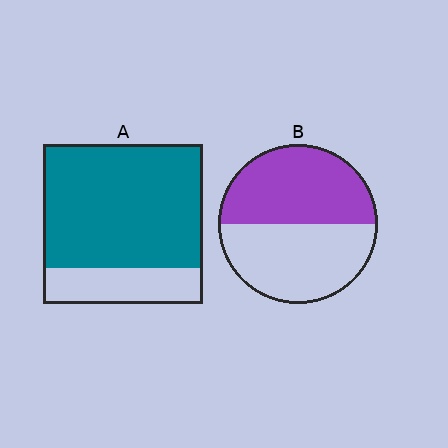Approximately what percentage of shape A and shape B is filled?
A is approximately 80% and B is approximately 50%.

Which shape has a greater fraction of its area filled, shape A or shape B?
Shape A.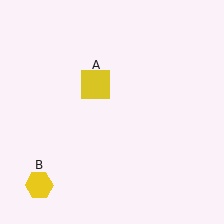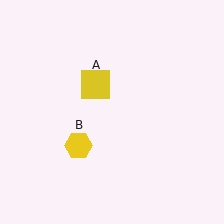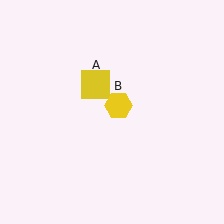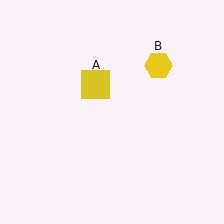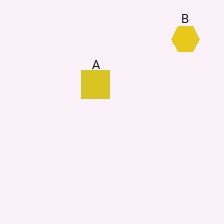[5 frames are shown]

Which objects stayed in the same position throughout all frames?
Yellow square (object A) remained stationary.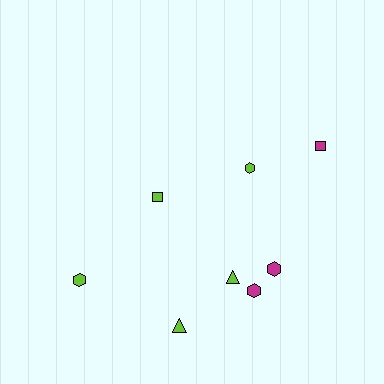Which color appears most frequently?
Lime, with 5 objects.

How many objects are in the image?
There are 8 objects.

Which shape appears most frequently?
Hexagon, with 4 objects.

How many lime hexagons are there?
There are 2 lime hexagons.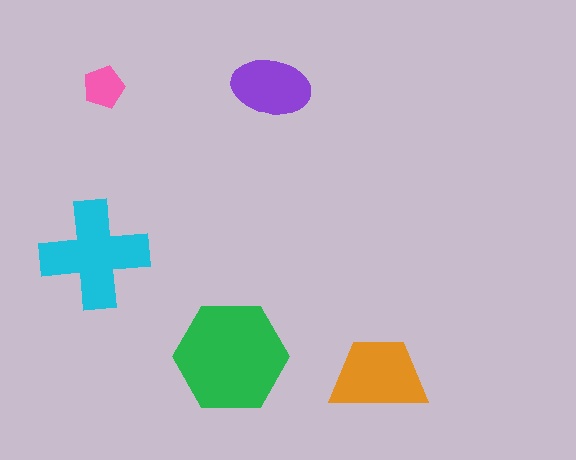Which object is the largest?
The green hexagon.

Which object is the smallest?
The pink pentagon.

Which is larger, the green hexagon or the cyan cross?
The green hexagon.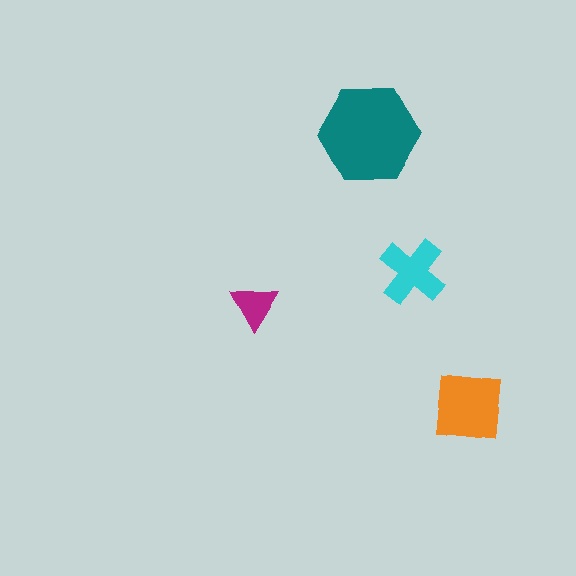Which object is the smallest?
The magenta triangle.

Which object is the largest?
The teal hexagon.